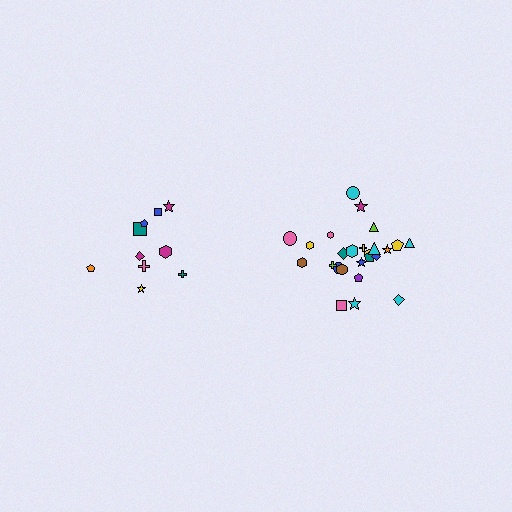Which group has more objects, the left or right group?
The right group.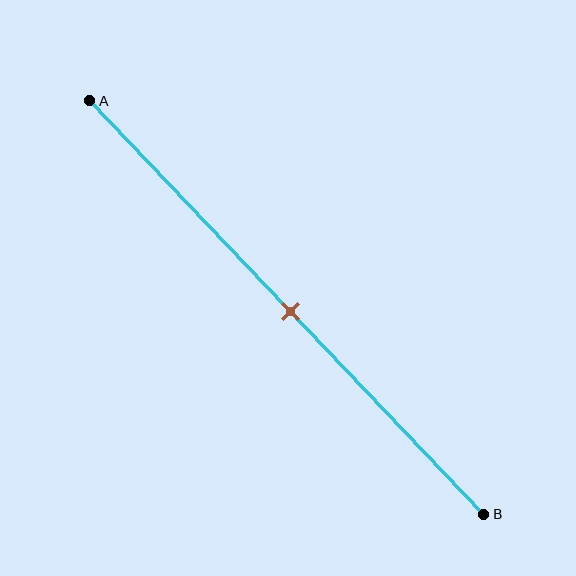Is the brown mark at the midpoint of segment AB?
Yes, the mark is approximately at the midpoint.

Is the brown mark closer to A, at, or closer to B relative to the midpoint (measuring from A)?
The brown mark is approximately at the midpoint of segment AB.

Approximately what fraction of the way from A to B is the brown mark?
The brown mark is approximately 50% of the way from A to B.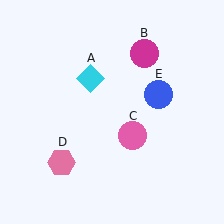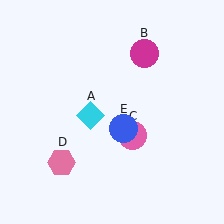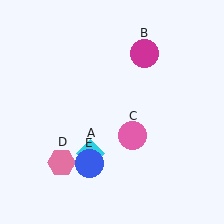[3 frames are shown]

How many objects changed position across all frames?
2 objects changed position: cyan diamond (object A), blue circle (object E).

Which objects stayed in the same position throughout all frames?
Magenta circle (object B) and pink circle (object C) and pink hexagon (object D) remained stationary.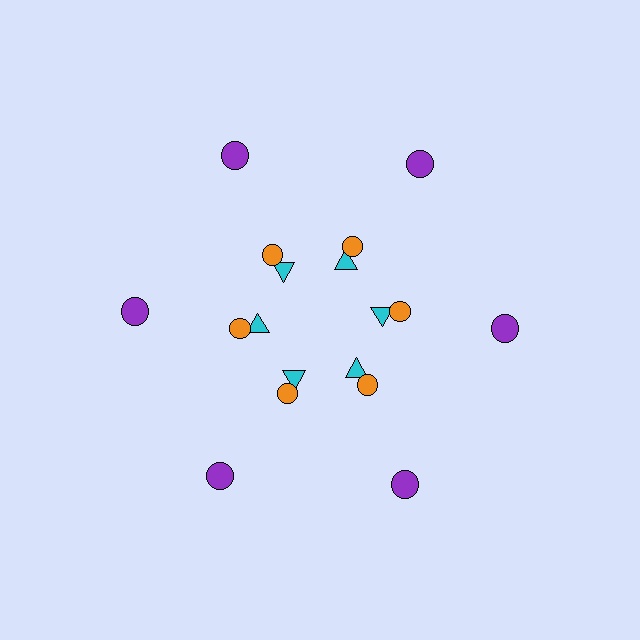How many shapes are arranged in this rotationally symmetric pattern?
There are 18 shapes, arranged in 6 groups of 3.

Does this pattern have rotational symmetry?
Yes, this pattern has 6-fold rotational symmetry. It looks the same after rotating 60 degrees around the center.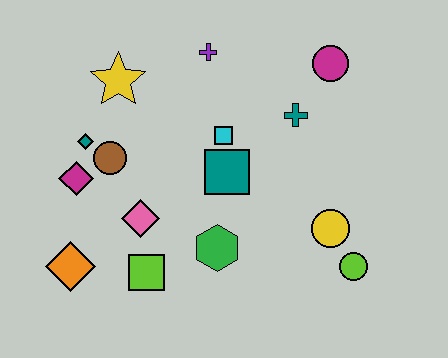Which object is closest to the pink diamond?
The lime square is closest to the pink diamond.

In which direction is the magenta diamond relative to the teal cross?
The magenta diamond is to the left of the teal cross.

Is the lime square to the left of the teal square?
Yes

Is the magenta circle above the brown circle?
Yes